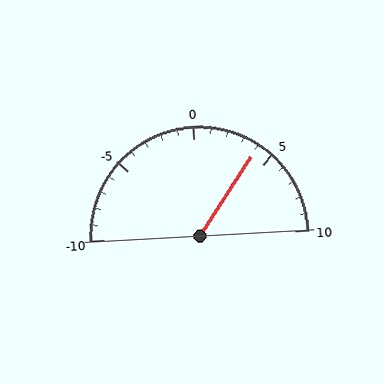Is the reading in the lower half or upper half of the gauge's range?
The reading is in the upper half of the range (-10 to 10).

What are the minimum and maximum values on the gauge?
The gauge ranges from -10 to 10.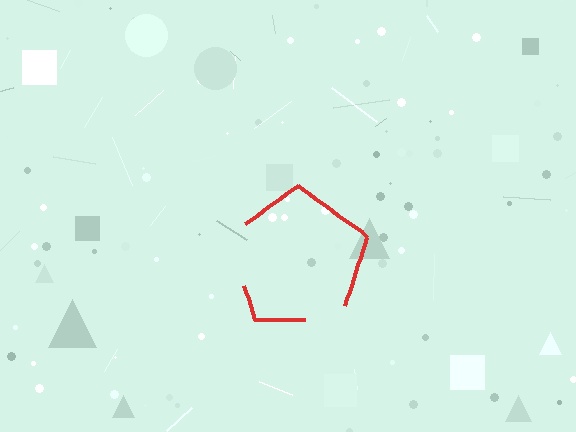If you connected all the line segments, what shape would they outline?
They would outline a pentagon.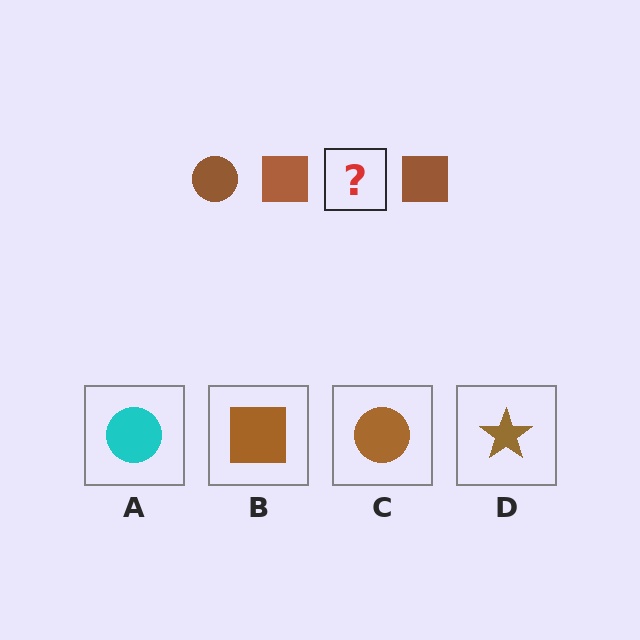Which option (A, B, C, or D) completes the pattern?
C.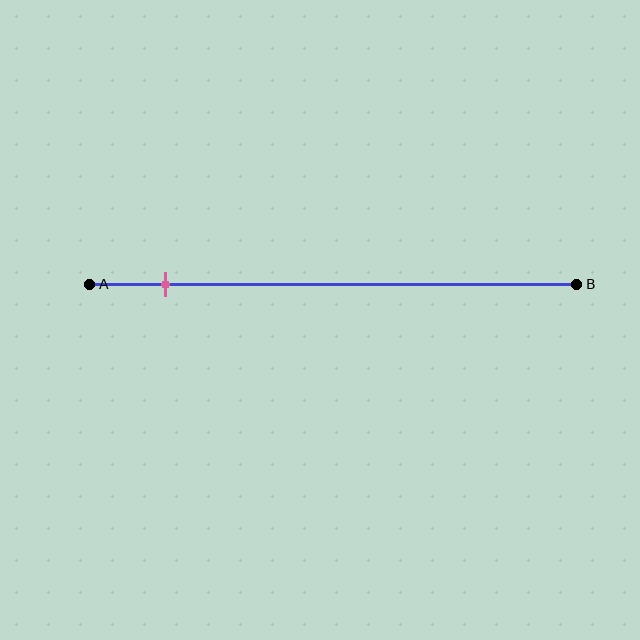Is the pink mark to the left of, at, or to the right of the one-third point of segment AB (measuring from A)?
The pink mark is to the left of the one-third point of segment AB.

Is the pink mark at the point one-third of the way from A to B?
No, the mark is at about 15% from A, not at the 33% one-third point.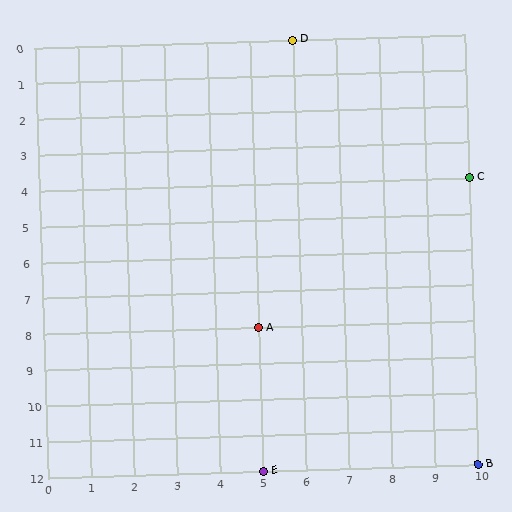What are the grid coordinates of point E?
Point E is at grid coordinates (5, 12).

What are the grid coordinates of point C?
Point C is at grid coordinates (10, 4).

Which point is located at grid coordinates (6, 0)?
Point D is at (6, 0).